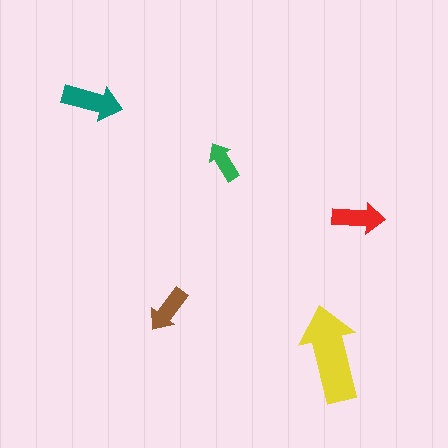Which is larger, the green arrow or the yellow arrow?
The yellow one.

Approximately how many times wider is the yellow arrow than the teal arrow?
About 1.5 times wider.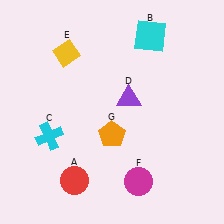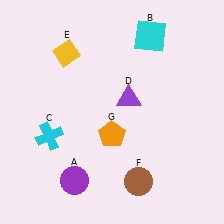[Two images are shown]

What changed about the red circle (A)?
In Image 1, A is red. In Image 2, it changed to purple.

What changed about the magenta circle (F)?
In Image 1, F is magenta. In Image 2, it changed to brown.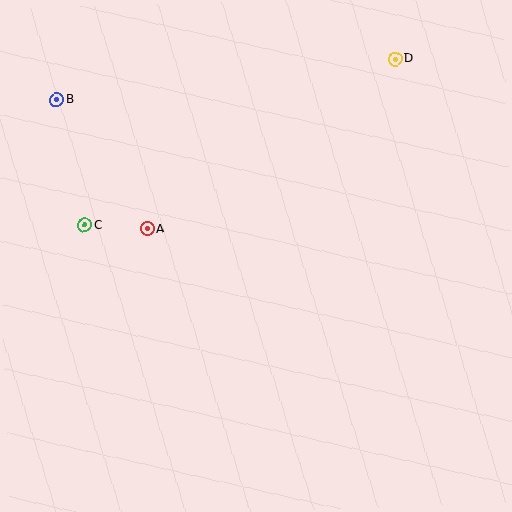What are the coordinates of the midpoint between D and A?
The midpoint between D and A is at (271, 144).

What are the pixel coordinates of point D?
Point D is at (395, 59).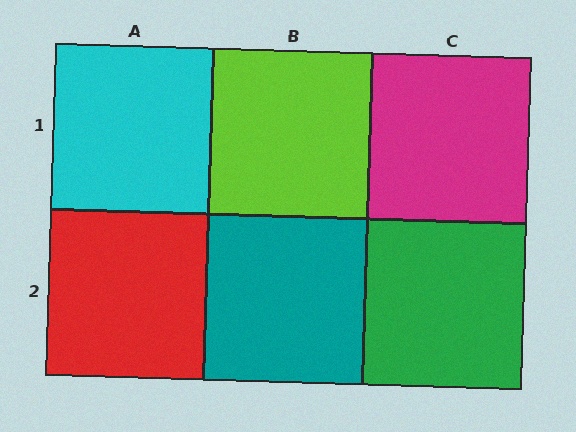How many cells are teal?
1 cell is teal.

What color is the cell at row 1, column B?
Lime.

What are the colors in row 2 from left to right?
Red, teal, green.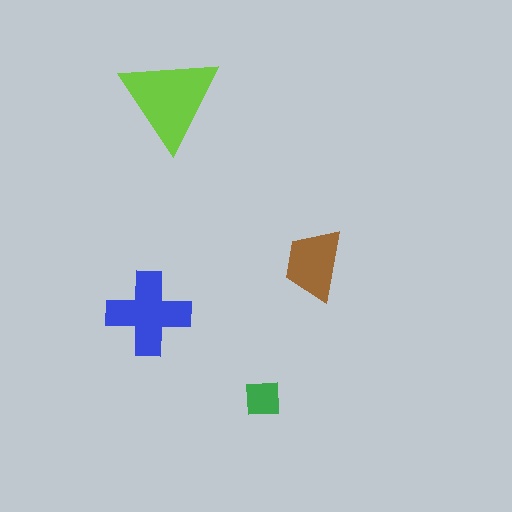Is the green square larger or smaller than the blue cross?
Smaller.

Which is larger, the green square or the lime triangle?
The lime triangle.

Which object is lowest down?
The green square is bottommost.